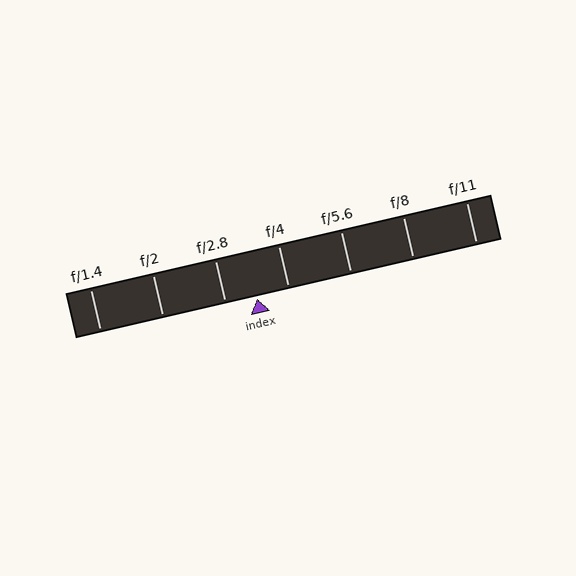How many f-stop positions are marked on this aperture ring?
There are 7 f-stop positions marked.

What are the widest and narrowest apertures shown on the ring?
The widest aperture shown is f/1.4 and the narrowest is f/11.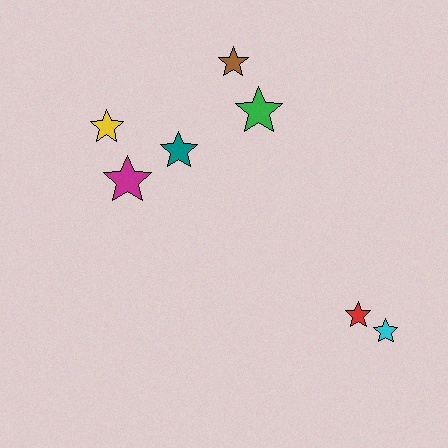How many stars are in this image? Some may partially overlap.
There are 7 stars.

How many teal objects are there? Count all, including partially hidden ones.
There is 1 teal object.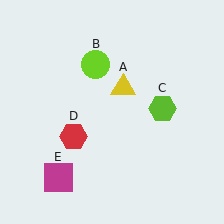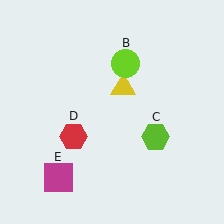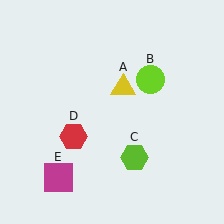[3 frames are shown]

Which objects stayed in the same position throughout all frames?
Yellow triangle (object A) and red hexagon (object D) and magenta square (object E) remained stationary.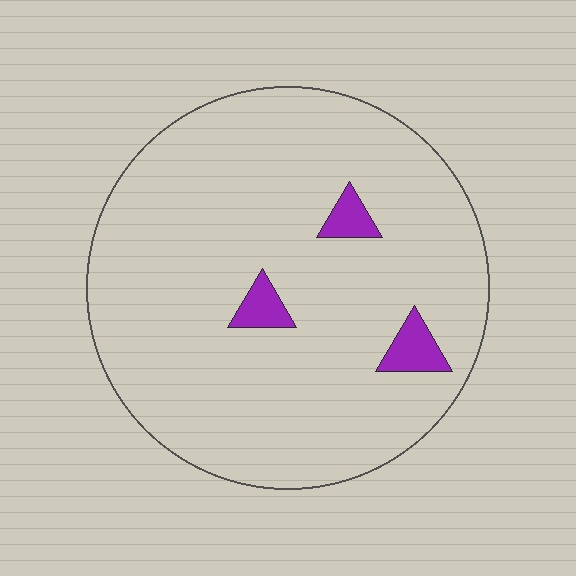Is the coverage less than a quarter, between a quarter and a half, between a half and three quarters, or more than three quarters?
Less than a quarter.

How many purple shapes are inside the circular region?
3.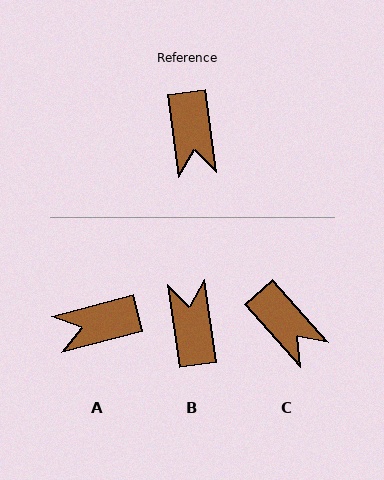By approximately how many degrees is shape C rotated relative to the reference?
Approximately 35 degrees counter-clockwise.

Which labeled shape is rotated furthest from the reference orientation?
B, about 179 degrees away.